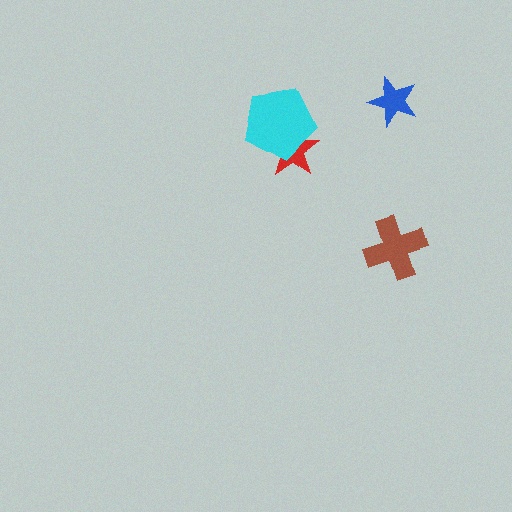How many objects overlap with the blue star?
0 objects overlap with the blue star.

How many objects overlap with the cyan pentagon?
1 object overlaps with the cyan pentagon.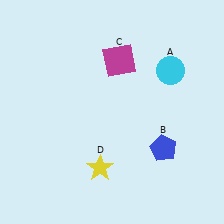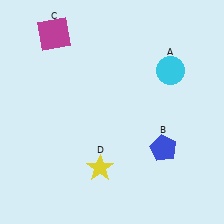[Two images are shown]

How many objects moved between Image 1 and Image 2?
1 object moved between the two images.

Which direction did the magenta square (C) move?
The magenta square (C) moved left.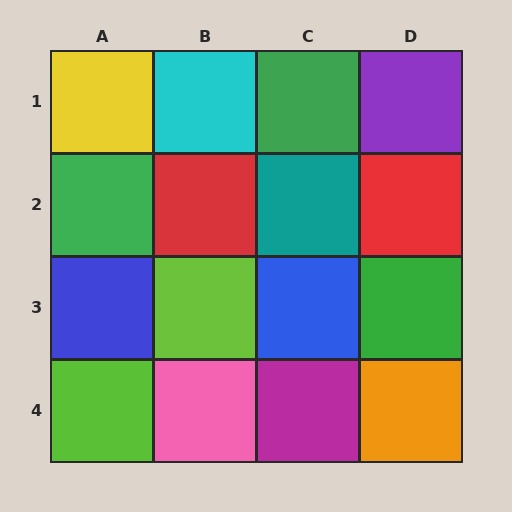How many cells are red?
2 cells are red.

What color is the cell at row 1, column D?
Purple.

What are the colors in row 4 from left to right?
Lime, pink, magenta, orange.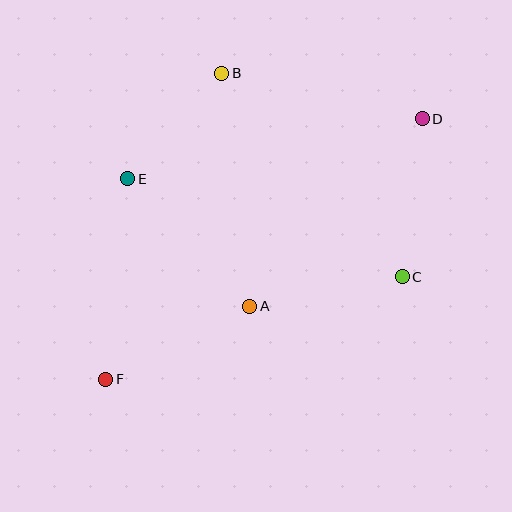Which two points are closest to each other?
Points B and E are closest to each other.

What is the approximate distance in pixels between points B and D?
The distance between B and D is approximately 206 pixels.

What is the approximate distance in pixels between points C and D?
The distance between C and D is approximately 159 pixels.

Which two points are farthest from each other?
Points D and F are farthest from each other.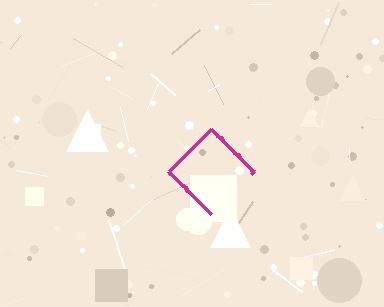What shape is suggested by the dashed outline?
The dashed outline suggests a diamond.